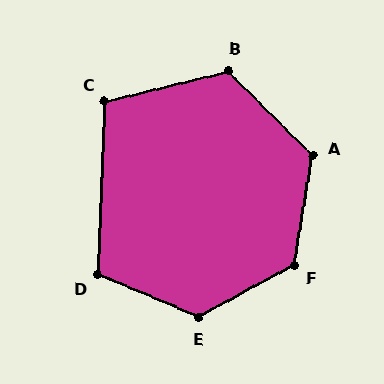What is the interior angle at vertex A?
Approximately 125 degrees (obtuse).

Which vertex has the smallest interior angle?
C, at approximately 106 degrees.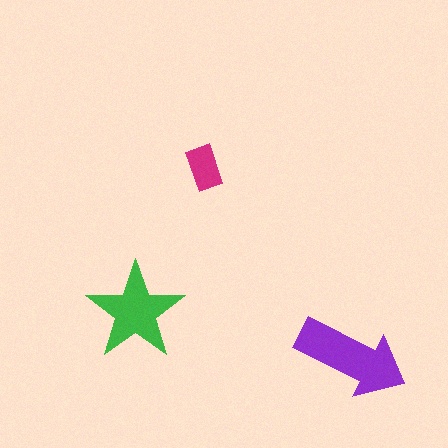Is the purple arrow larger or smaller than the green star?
Larger.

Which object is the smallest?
The magenta rectangle.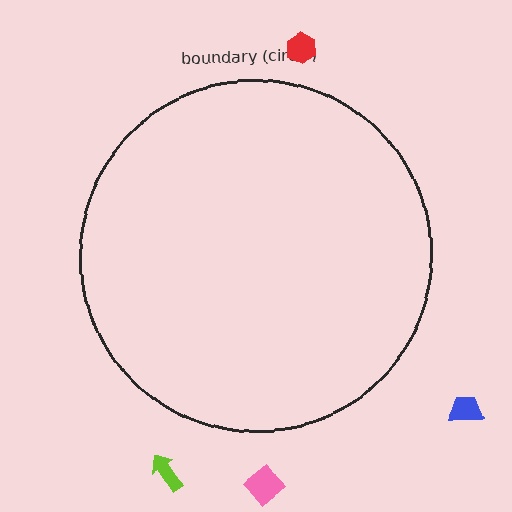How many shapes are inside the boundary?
0 inside, 4 outside.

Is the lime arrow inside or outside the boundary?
Outside.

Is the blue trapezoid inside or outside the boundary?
Outside.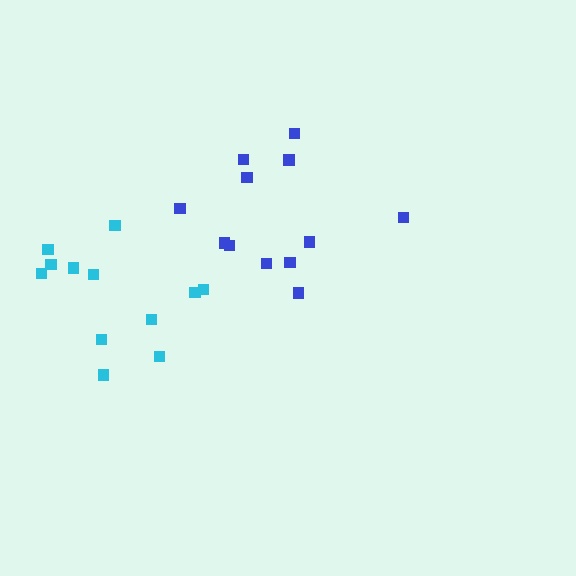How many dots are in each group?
Group 1: 12 dots, Group 2: 12 dots (24 total).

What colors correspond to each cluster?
The clusters are colored: blue, cyan.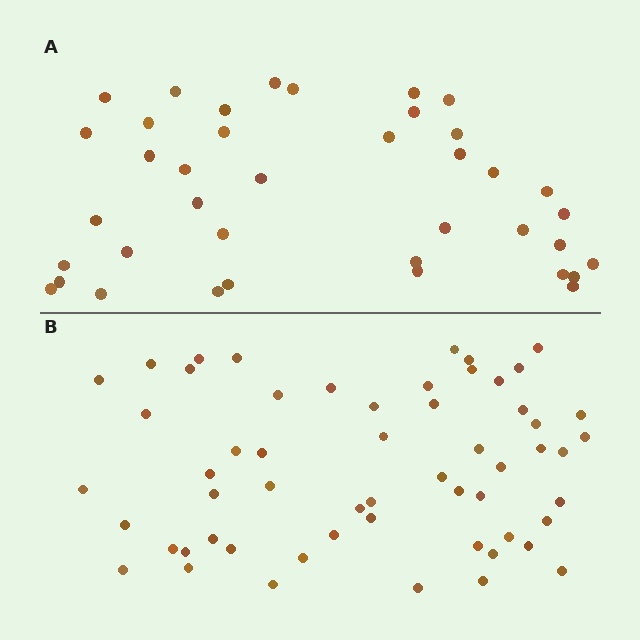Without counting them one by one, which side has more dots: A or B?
Region B (the bottom region) has more dots.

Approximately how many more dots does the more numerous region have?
Region B has approximately 20 more dots than region A.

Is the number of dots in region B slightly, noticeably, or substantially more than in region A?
Region B has substantially more. The ratio is roughly 1.5 to 1.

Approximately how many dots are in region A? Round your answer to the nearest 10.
About 40 dots. (The exact count is 39, which rounds to 40.)